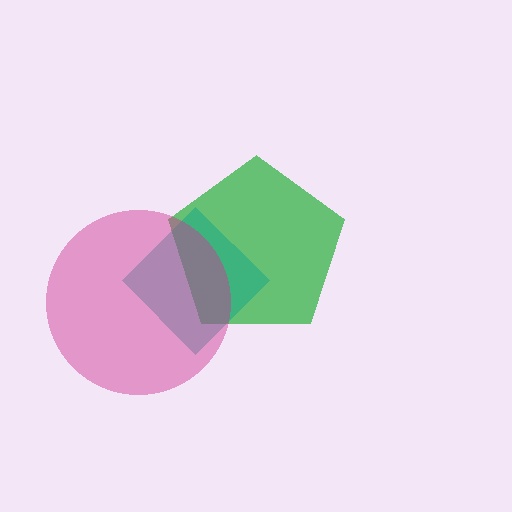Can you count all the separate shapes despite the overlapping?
Yes, there are 3 separate shapes.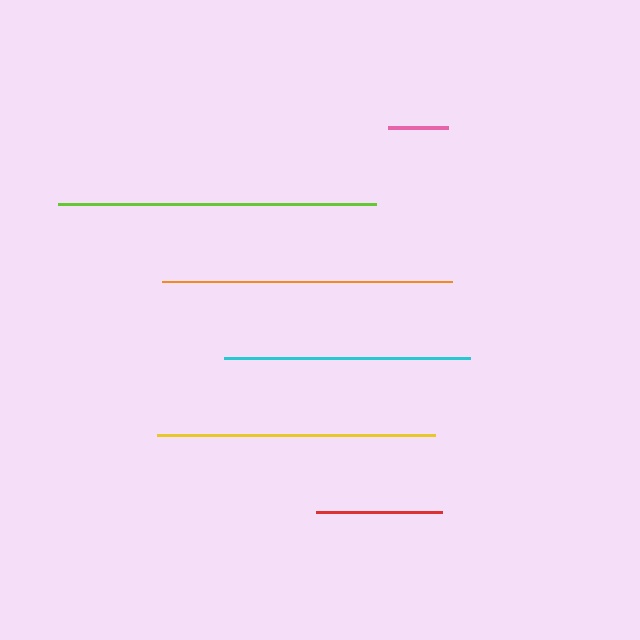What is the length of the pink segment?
The pink segment is approximately 60 pixels long.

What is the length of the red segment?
The red segment is approximately 126 pixels long.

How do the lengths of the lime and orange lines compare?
The lime and orange lines are approximately the same length.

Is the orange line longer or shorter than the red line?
The orange line is longer than the red line.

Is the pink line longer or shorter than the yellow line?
The yellow line is longer than the pink line.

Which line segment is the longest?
The lime line is the longest at approximately 317 pixels.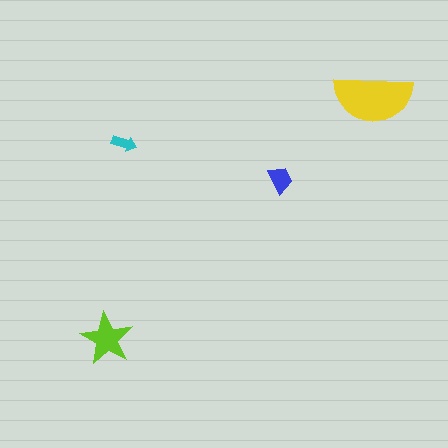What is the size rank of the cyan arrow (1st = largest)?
4th.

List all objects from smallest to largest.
The cyan arrow, the blue trapezoid, the lime star, the yellow semicircle.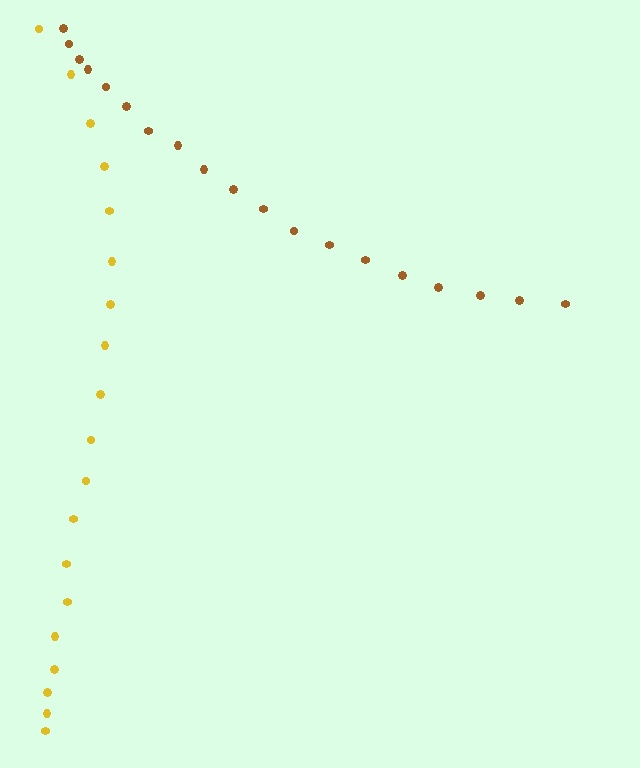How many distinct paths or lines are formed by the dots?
There are 2 distinct paths.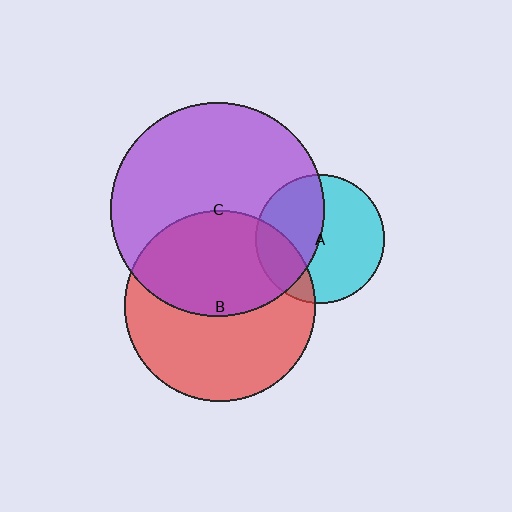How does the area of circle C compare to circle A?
Approximately 2.8 times.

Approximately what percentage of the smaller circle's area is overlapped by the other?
Approximately 45%.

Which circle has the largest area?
Circle C (purple).